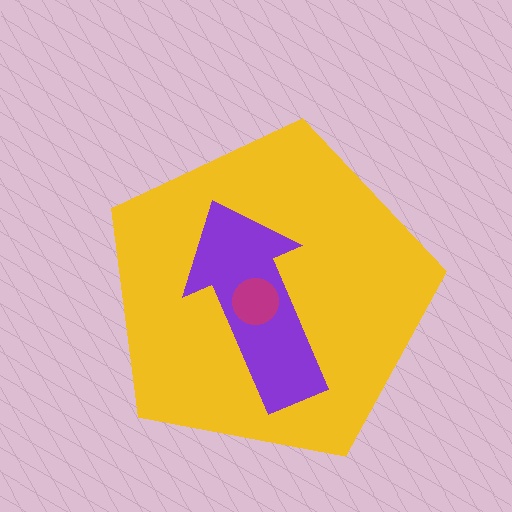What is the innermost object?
The magenta circle.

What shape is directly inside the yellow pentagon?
The purple arrow.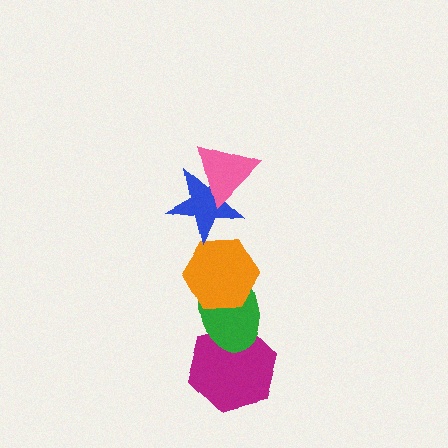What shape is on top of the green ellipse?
The orange hexagon is on top of the green ellipse.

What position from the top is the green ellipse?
The green ellipse is 4th from the top.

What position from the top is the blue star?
The blue star is 2nd from the top.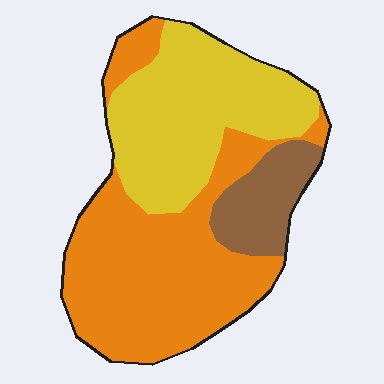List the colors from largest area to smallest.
From largest to smallest: orange, yellow, brown.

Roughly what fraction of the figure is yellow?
Yellow covers 37% of the figure.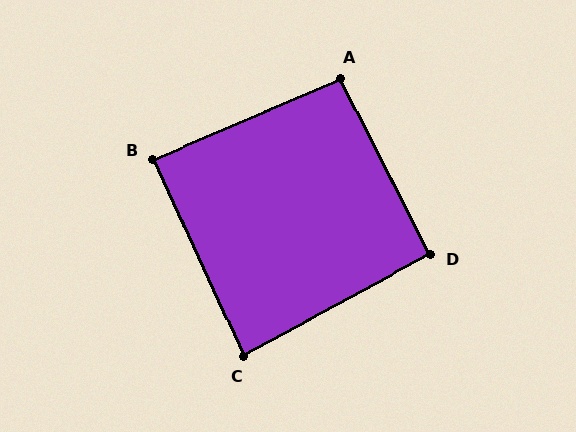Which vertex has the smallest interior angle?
C, at approximately 86 degrees.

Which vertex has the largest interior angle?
A, at approximately 94 degrees.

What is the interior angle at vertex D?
Approximately 92 degrees (approximately right).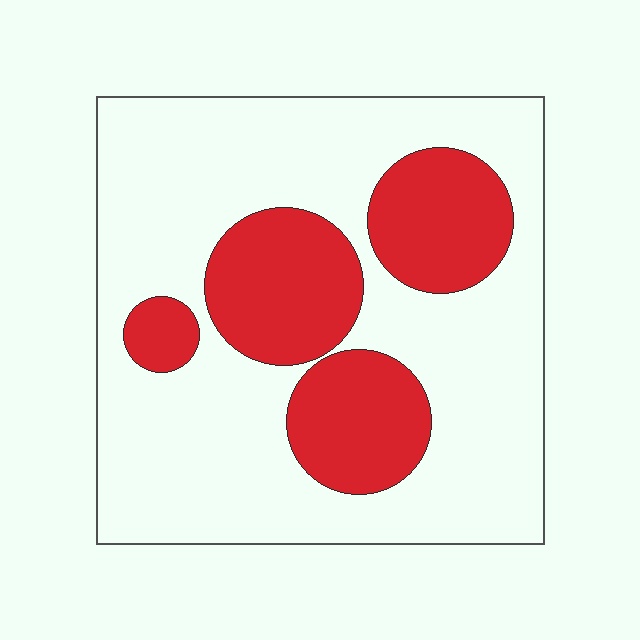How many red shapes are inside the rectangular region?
4.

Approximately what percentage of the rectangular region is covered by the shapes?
Approximately 30%.